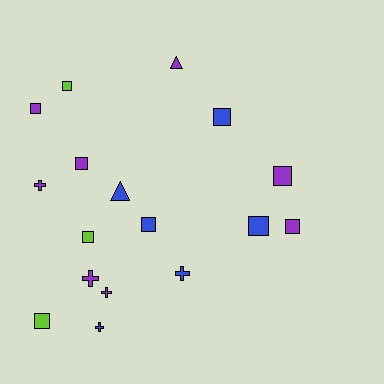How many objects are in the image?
There are 17 objects.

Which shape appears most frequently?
Square, with 10 objects.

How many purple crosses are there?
There are 3 purple crosses.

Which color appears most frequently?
Purple, with 8 objects.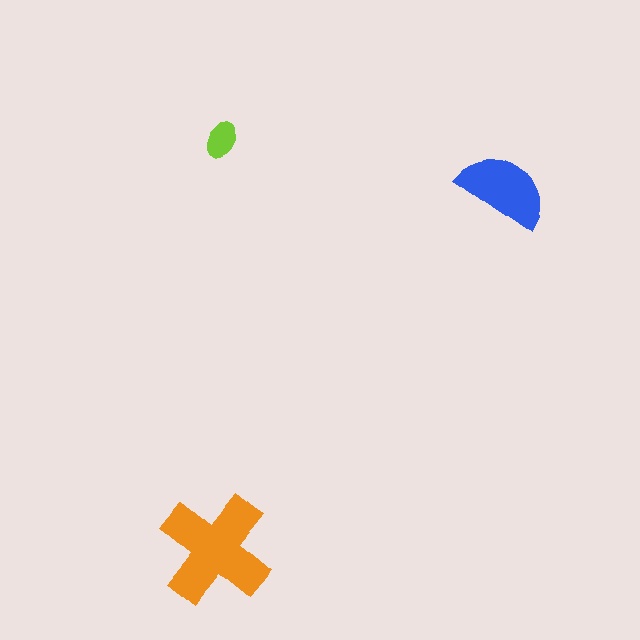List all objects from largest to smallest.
The orange cross, the blue semicircle, the lime ellipse.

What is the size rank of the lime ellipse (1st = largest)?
3rd.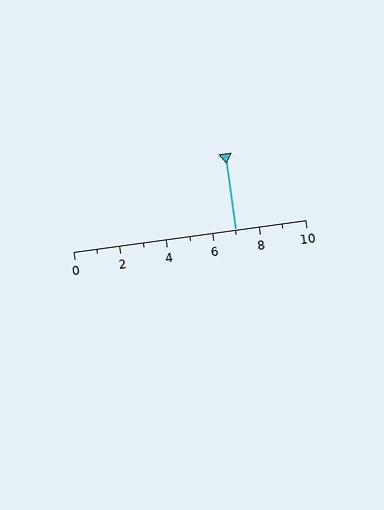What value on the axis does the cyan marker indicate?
The marker indicates approximately 7.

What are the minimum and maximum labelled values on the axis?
The axis runs from 0 to 10.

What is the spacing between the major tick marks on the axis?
The major ticks are spaced 2 apart.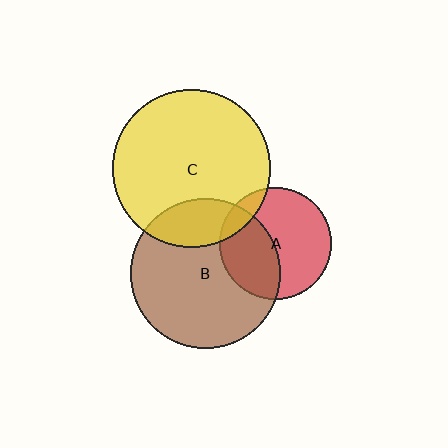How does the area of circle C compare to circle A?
Approximately 2.0 times.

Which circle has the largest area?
Circle C (yellow).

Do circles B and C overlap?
Yes.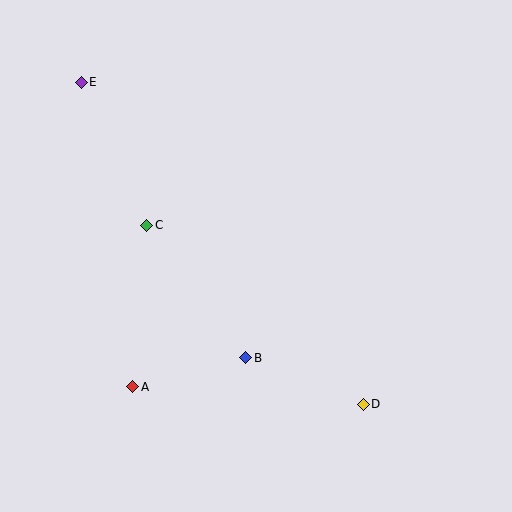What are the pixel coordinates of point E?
Point E is at (81, 82).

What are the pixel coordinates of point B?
Point B is at (246, 358).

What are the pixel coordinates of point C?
Point C is at (147, 225).